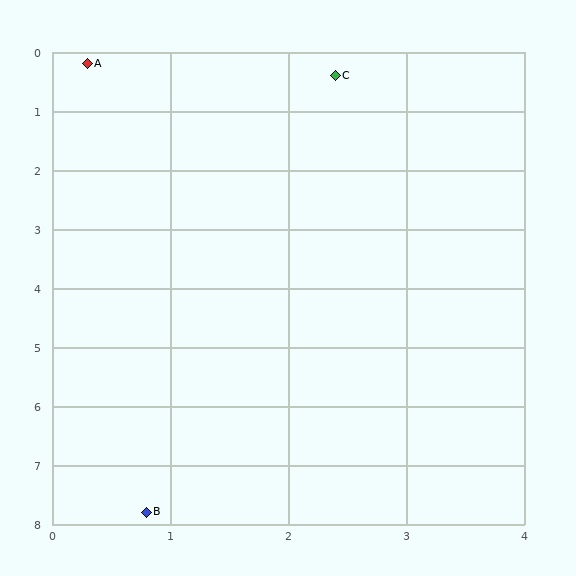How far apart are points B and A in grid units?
Points B and A are about 7.6 grid units apart.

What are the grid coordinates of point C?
Point C is at approximately (2.4, 0.4).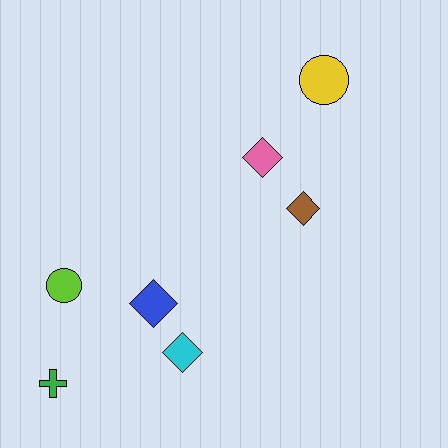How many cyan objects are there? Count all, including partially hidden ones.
There is 1 cyan object.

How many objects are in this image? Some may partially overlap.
There are 7 objects.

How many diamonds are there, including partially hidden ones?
There are 4 diamonds.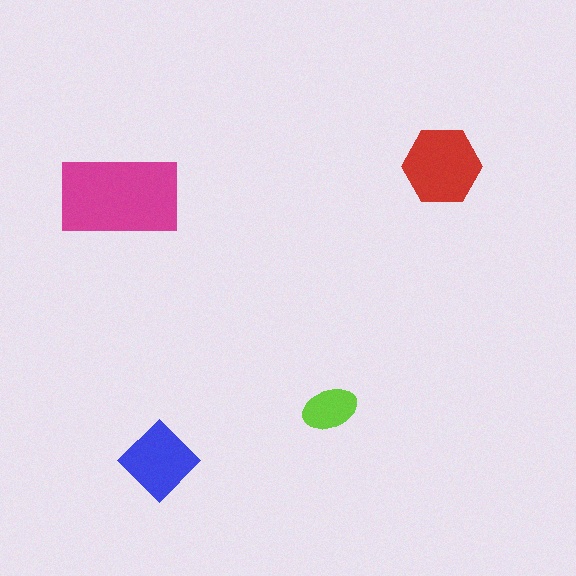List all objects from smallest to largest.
The lime ellipse, the blue diamond, the red hexagon, the magenta rectangle.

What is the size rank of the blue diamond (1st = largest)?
3rd.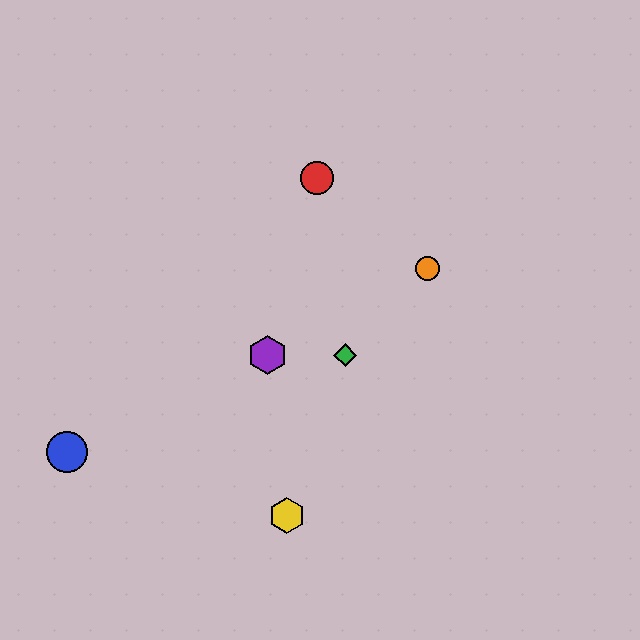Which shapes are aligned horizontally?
The green diamond, the purple hexagon are aligned horizontally.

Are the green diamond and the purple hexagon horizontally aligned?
Yes, both are at y≈355.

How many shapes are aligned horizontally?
2 shapes (the green diamond, the purple hexagon) are aligned horizontally.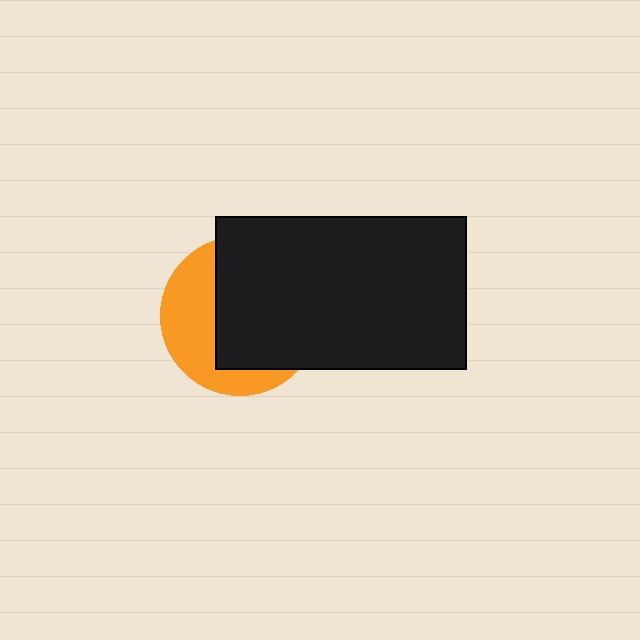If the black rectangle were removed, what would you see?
You would see the complete orange circle.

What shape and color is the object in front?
The object in front is a black rectangle.